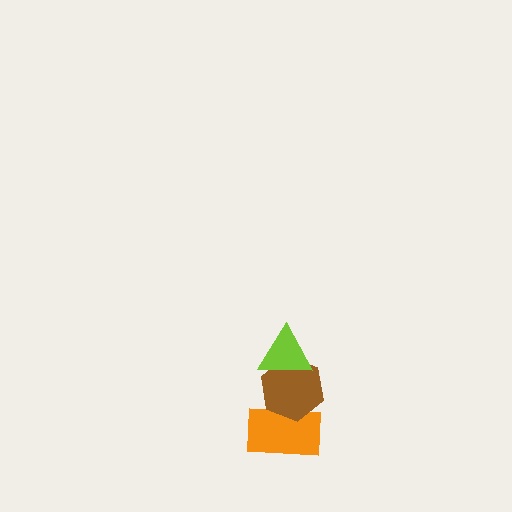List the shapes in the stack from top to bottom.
From top to bottom: the lime triangle, the brown hexagon, the orange rectangle.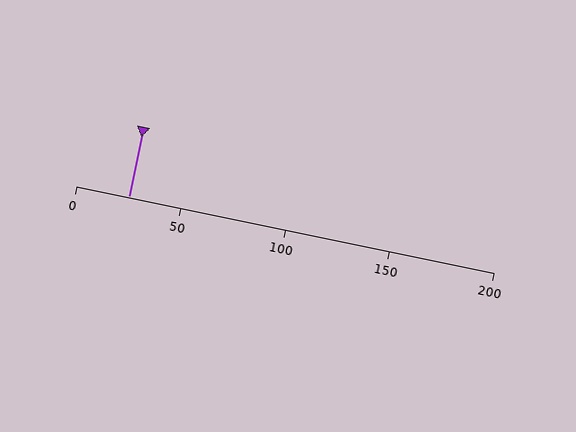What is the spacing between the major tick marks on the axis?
The major ticks are spaced 50 apart.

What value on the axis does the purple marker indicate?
The marker indicates approximately 25.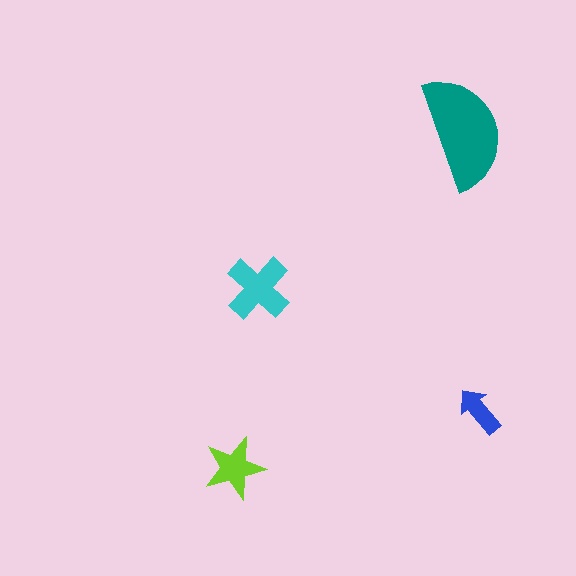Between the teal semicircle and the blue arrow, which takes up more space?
The teal semicircle.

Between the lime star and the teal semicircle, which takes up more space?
The teal semicircle.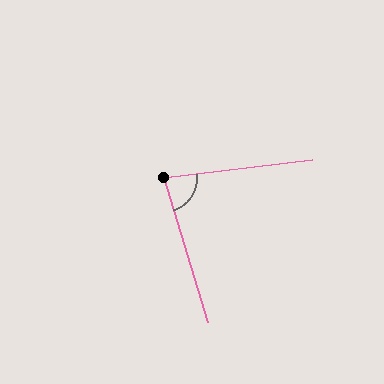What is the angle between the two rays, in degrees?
Approximately 80 degrees.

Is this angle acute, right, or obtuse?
It is acute.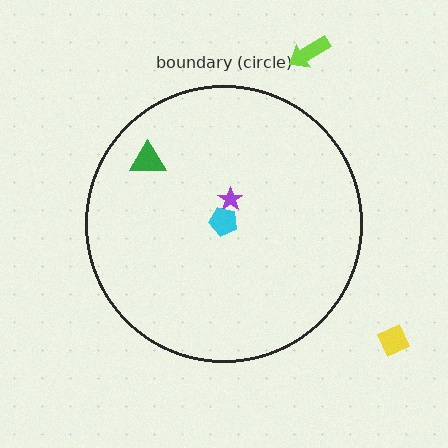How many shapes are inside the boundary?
3 inside, 2 outside.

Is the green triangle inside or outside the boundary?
Inside.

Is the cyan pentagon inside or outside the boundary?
Inside.